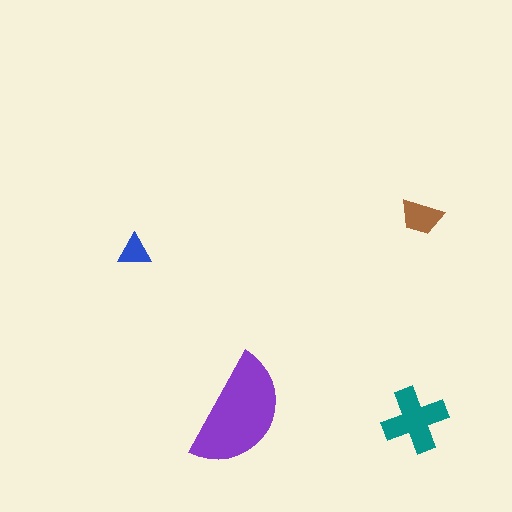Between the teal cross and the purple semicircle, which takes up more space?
The purple semicircle.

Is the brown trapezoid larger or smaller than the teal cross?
Smaller.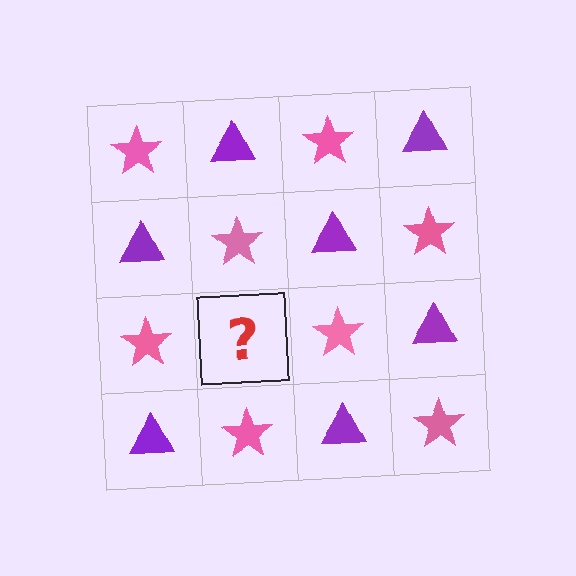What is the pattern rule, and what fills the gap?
The rule is that it alternates pink star and purple triangle in a checkerboard pattern. The gap should be filled with a purple triangle.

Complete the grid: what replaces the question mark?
The question mark should be replaced with a purple triangle.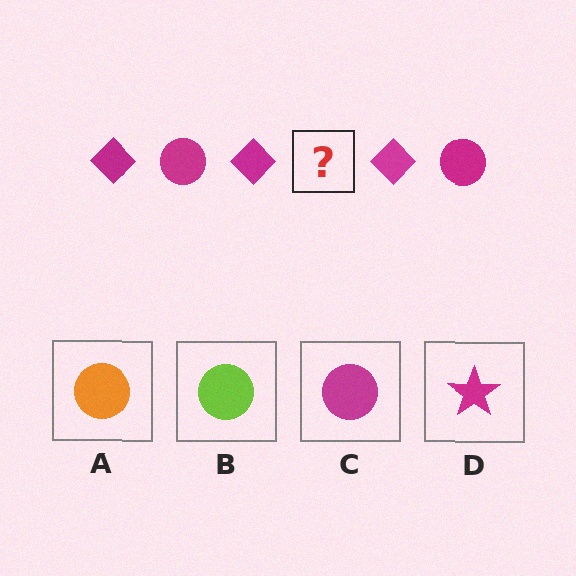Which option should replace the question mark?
Option C.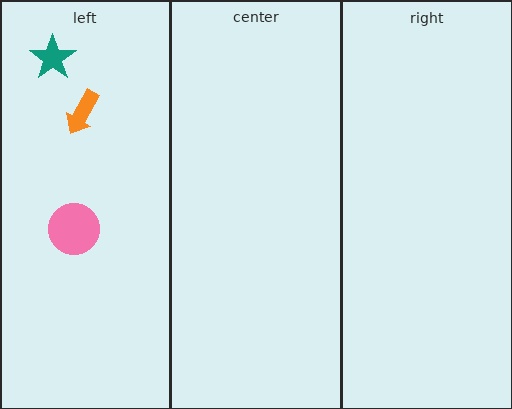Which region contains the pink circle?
The left region.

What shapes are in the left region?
The pink circle, the teal star, the orange arrow.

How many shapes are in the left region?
3.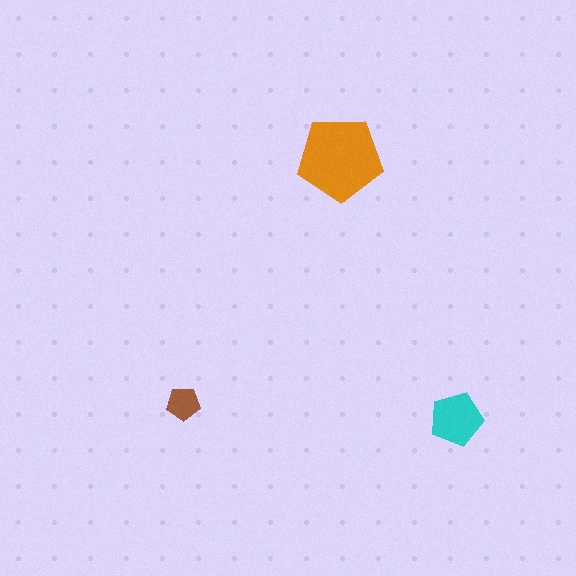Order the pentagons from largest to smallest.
the orange one, the cyan one, the brown one.